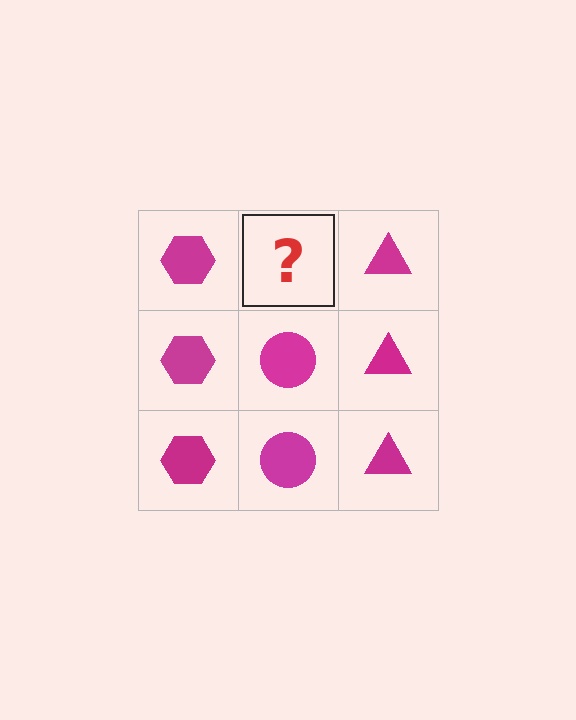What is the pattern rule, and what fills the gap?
The rule is that each column has a consistent shape. The gap should be filled with a magenta circle.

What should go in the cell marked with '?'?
The missing cell should contain a magenta circle.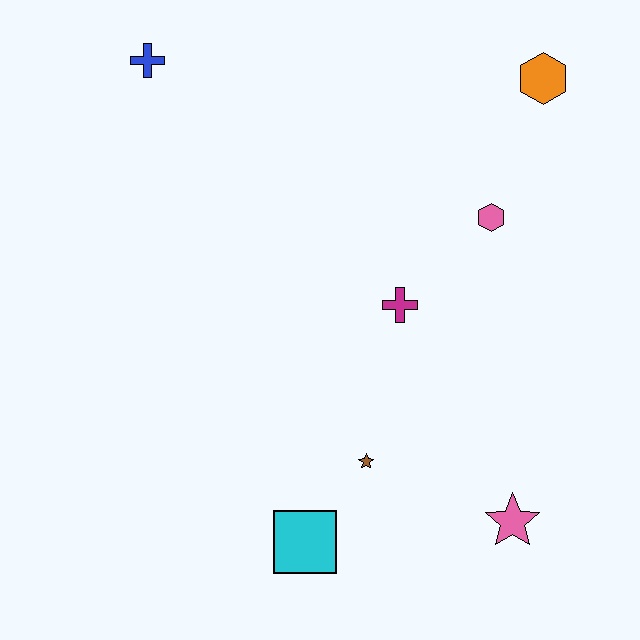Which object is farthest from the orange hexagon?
The cyan square is farthest from the orange hexagon.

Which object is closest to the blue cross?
The magenta cross is closest to the blue cross.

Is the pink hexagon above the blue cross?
No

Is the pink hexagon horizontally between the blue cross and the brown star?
No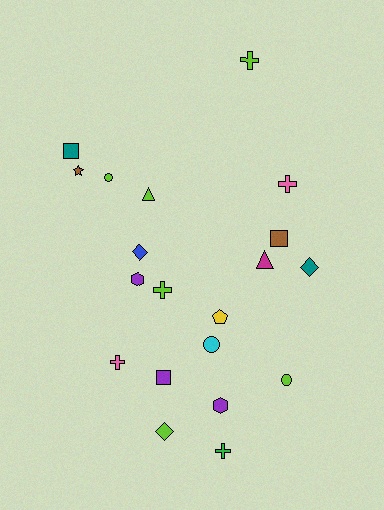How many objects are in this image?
There are 20 objects.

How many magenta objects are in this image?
There is 1 magenta object.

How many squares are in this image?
There are 3 squares.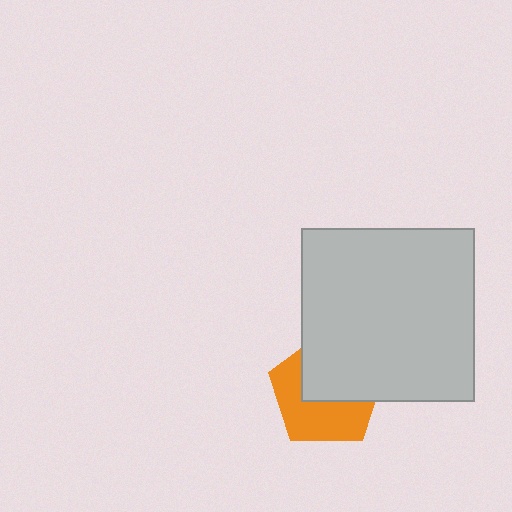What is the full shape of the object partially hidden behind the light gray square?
The partially hidden object is an orange pentagon.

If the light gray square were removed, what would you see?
You would see the complete orange pentagon.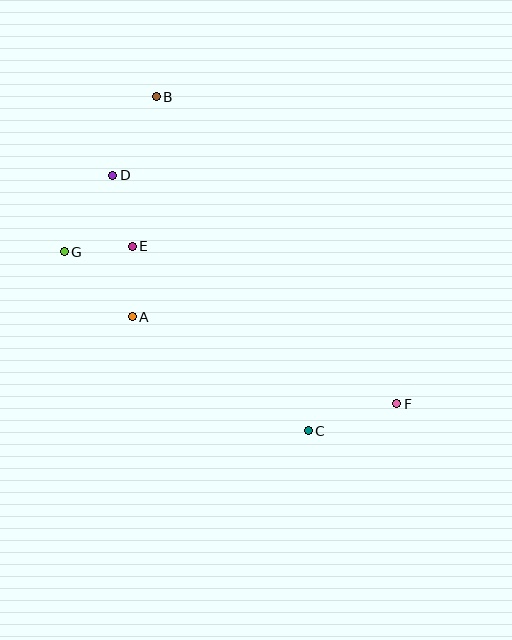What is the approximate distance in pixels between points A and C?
The distance between A and C is approximately 210 pixels.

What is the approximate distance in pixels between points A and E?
The distance between A and E is approximately 71 pixels.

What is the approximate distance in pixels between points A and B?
The distance between A and B is approximately 222 pixels.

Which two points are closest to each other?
Points E and G are closest to each other.